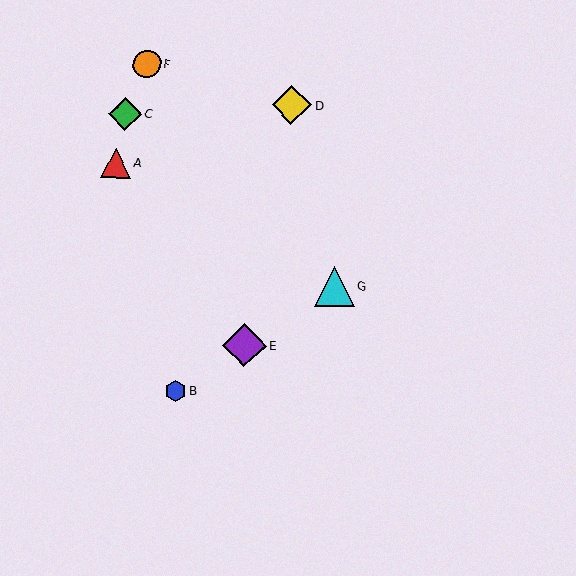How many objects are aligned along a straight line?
3 objects (B, E, G) are aligned along a straight line.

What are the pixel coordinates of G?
Object G is at (334, 286).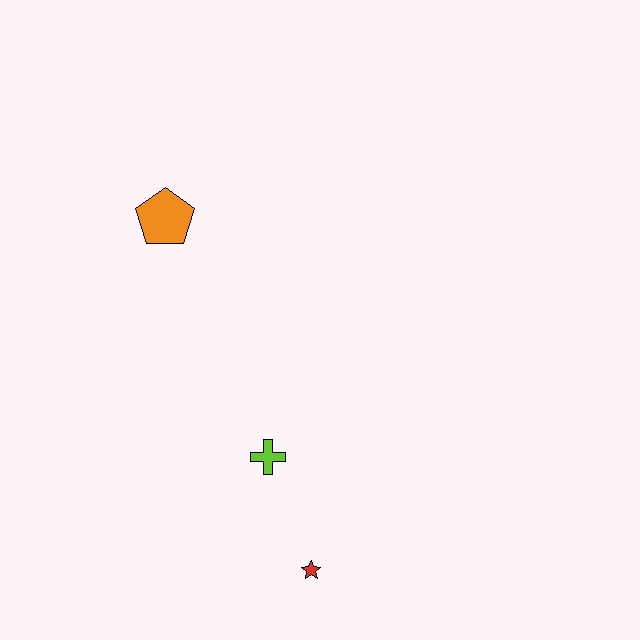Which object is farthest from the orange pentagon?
The red star is farthest from the orange pentagon.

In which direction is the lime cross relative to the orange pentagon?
The lime cross is below the orange pentagon.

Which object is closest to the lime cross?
The red star is closest to the lime cross.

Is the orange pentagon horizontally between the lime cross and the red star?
No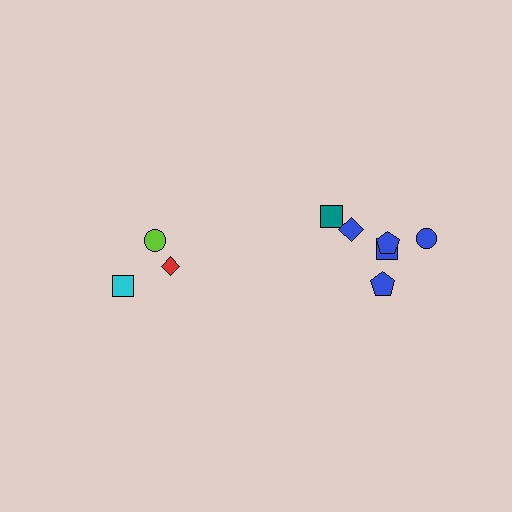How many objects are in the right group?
There are 6 objects.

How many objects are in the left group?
There are 3 objects.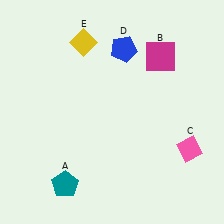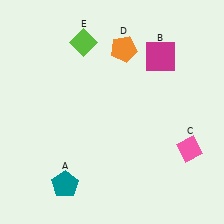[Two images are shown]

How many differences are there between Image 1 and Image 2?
There are 2 differences between the two images.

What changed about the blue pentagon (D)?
In Image 1, D is blue. In Image 2, it changed to orange.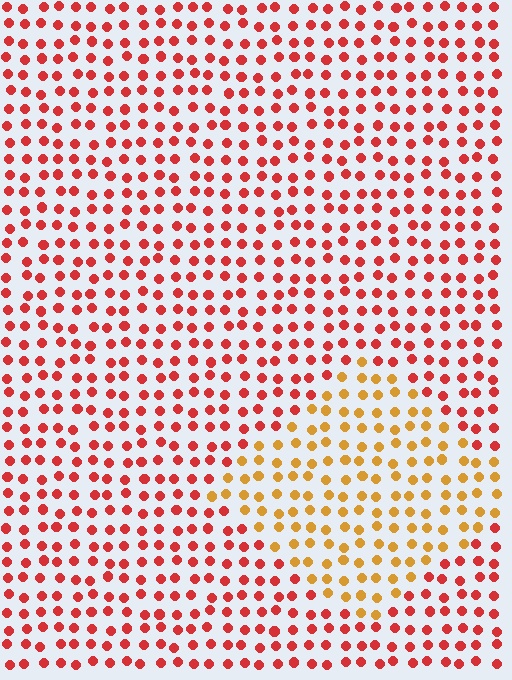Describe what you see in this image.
The image is filled with small red elements in a uniform arrangement. A diamond-shaped region is visible where the elements are tinted to a slightly different hue, forming a subtle color boundary.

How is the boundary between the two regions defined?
The boundary is defined purely by a slight shift in hue (about 40 degrees). Spacing, size, and orientation are identical on both sides.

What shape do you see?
I see a diamond.